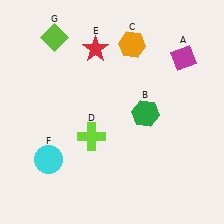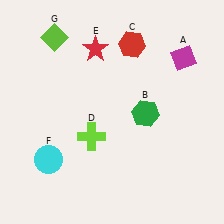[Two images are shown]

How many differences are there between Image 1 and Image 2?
There is 1 difference between the two images.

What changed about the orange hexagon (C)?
In Image 1, C is orange. In Image 2, it changed to red.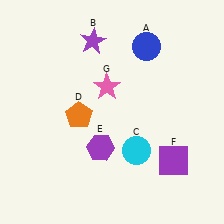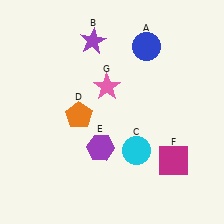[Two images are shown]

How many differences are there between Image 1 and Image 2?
There is 1 difference between the two images.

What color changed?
The square (F) changed from purple in Image 1 to magenta in Image 2.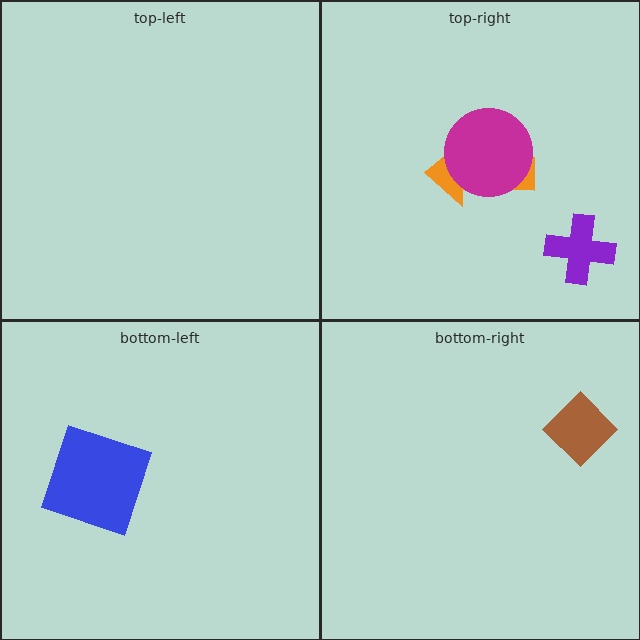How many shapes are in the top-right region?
3.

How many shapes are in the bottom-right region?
1.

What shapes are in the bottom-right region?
The brown diamond.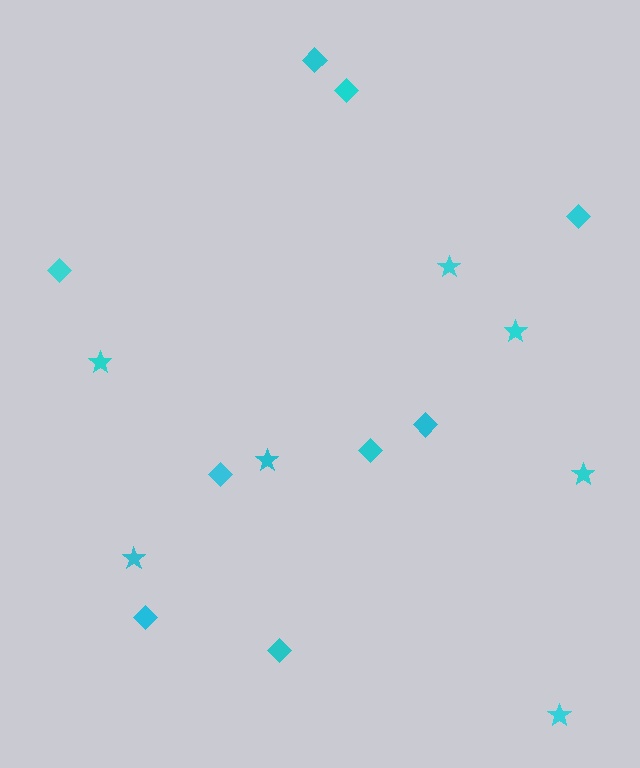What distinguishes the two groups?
There are 2 groups: one group of stars (7) and one group of diamonds (9).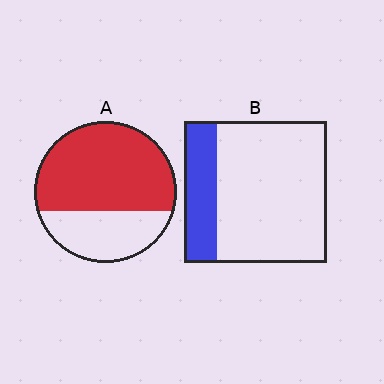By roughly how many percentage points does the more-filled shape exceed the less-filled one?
By roughly 45 percentage points (A over B).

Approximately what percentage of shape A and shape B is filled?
A is approximately 65% and B is approximately 25%.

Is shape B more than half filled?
No.